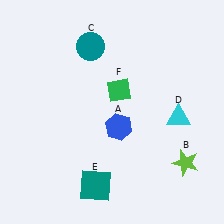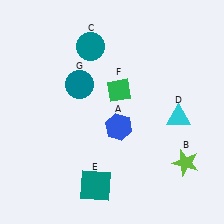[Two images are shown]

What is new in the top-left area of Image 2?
A teal circle (G) was added in the top-left area of Image 2.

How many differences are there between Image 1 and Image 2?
There is 1 difference between the two images.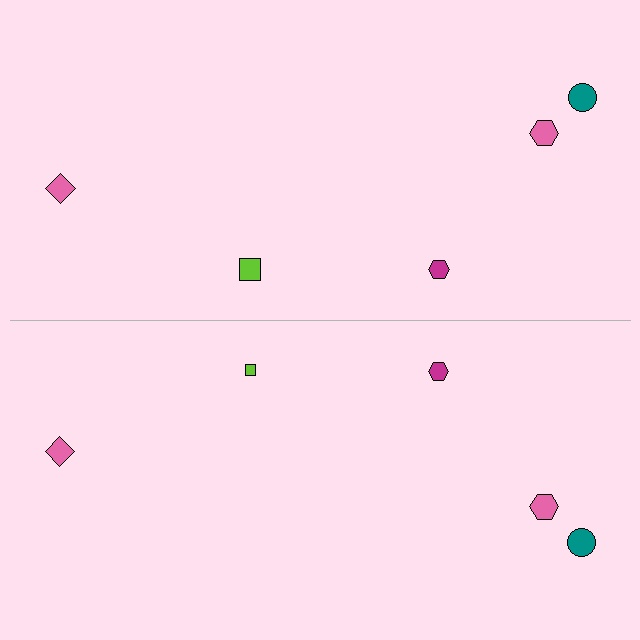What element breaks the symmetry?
The lime square on the bottom side has a different size than its mirror counterpart.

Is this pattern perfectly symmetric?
No, the pattern is not perfectly symmetric. The lime square on the bottom side has a different size than its mirror counterpart.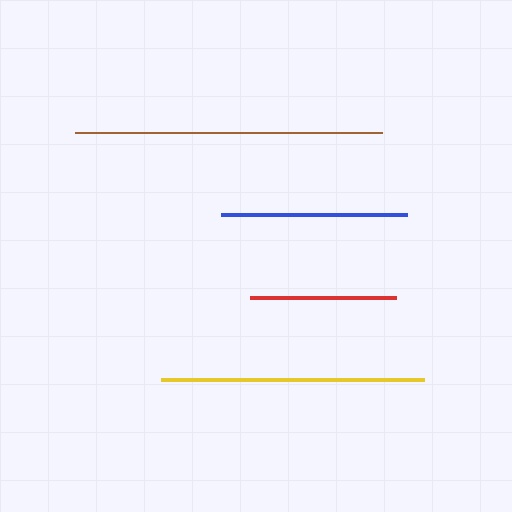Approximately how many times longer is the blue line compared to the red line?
The blue line is approximately 1.3 times the length of the red line.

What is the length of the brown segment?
The brown segment is approximately 307 pixels long.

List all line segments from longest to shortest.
From longest to shortest: brown, yellow, blue, red.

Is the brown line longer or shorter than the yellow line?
The brown line is longer than the yellow line.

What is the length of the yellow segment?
The yellow segment is approximately 263 pixels long.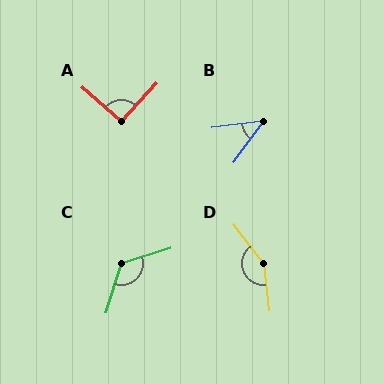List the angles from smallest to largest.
B (46°), A (91°), C (124°), D (149°).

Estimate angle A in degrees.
Approximately 91 degrees.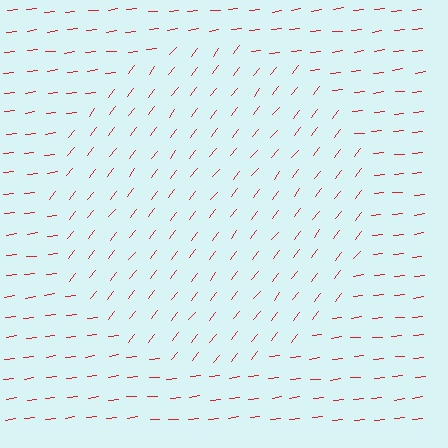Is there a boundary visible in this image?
Yes, there is a texture boundary formed by a change in line orientation.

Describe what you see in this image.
The image is filled with small red line segments. A circle region in the image has lines oriented differently from the surrounding lines, creating a visible texture boundary.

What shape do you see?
I see a circle.